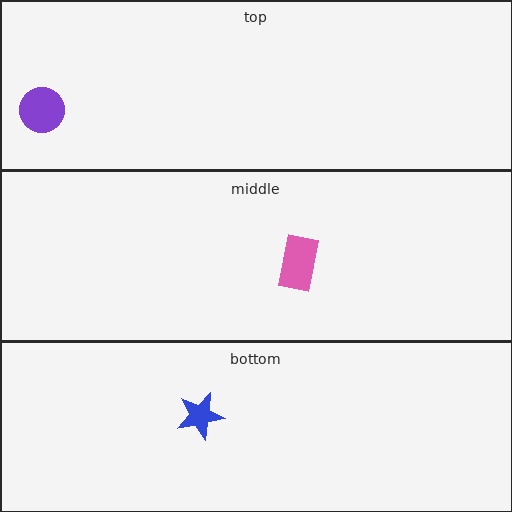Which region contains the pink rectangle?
The middle region.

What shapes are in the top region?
The purple circle.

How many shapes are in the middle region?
1.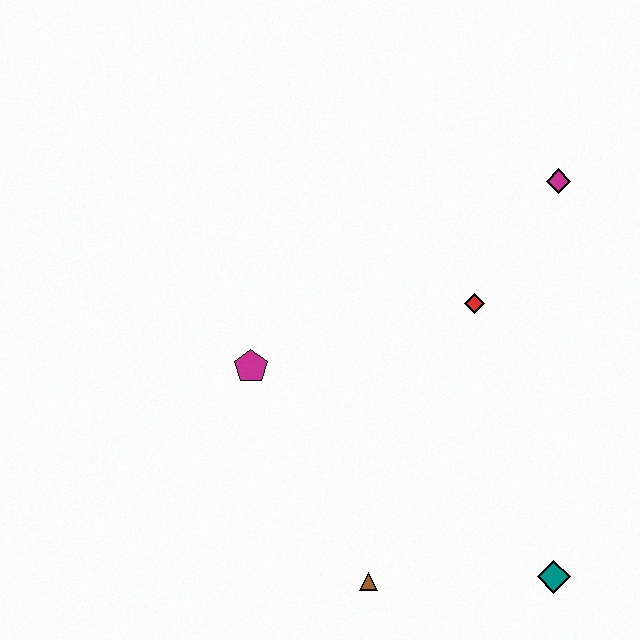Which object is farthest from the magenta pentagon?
The teal diamond is farthest from the magenta pentagon.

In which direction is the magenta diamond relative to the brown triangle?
The magenta diamond is above the brown triangle.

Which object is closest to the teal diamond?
The brown triangle is closest to the teal diamond.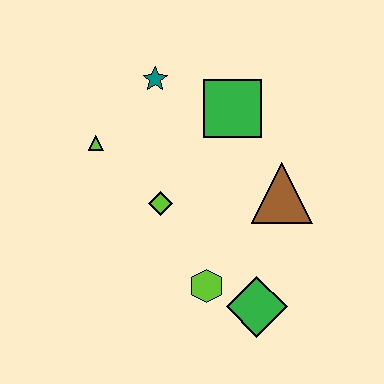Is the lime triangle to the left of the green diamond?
Yes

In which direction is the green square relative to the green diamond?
The green square is above the green diamond.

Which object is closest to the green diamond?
The lime hexagon is closest to the green diamond.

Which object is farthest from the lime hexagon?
The teal star is farthest from the lime hexagon.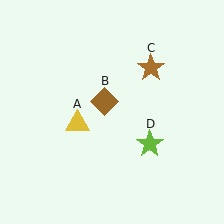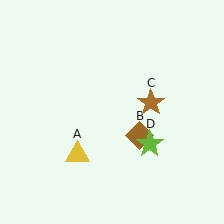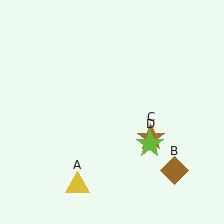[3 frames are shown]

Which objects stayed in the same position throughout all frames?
Lime star (object D) remained stationary.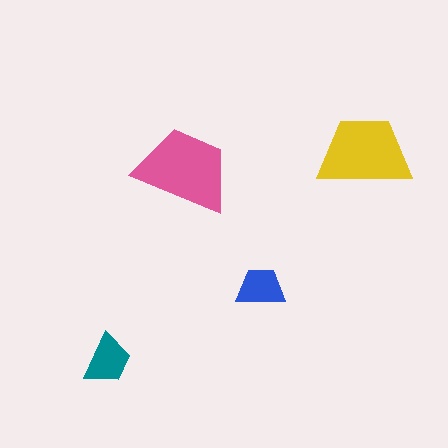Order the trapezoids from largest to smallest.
the pink one, the yellow one, the teal one, the blue one.